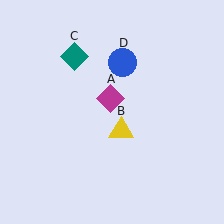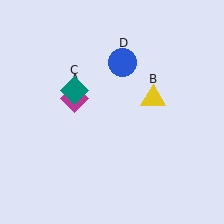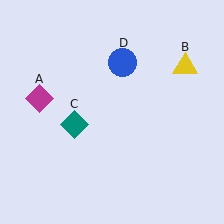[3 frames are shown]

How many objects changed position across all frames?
3 objects changed position: magenta diamond (object A), yellow triangle (object B), teal diamond (object C).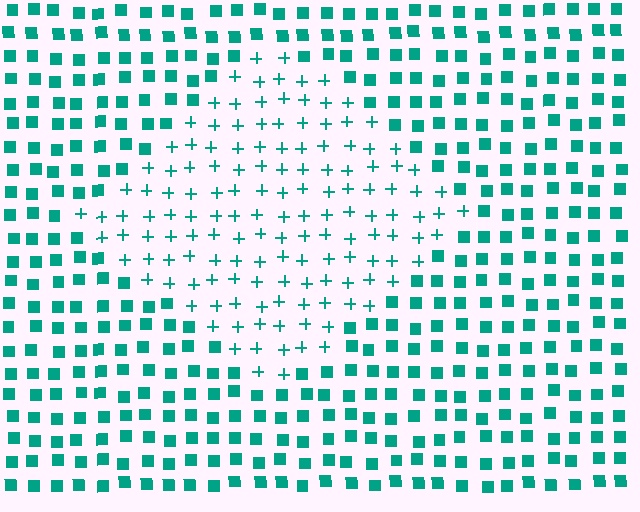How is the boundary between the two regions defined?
The boundary is defined by a change in element shape: plus signs inside vs. squares outside. All elements share the same color and spacing.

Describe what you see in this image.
The image is filled with small teal elements arranged in a uniform grid. A diamond-shaped region contains plus signs, while the surrounding area contains squares. The boundary is defined purely by the change in element shape.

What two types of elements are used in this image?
The image uses plus signs inside the diamond region and squares outside it.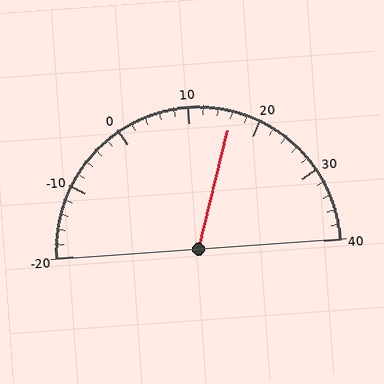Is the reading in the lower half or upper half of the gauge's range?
The reading is in the upper half of the range (-20 to 40).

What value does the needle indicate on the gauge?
The needle indicates approximately 16.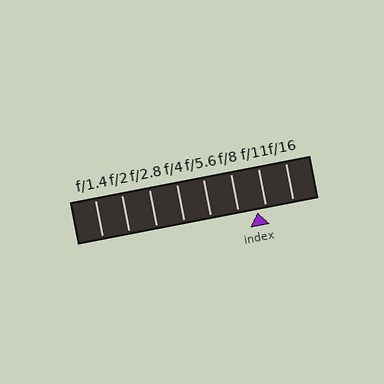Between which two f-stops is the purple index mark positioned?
The index mark is between f/8 and f/11.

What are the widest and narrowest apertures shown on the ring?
The widest aperture shown is f/1.4 and the narrowest is f/16.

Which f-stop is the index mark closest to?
The index mark is closest to f/11.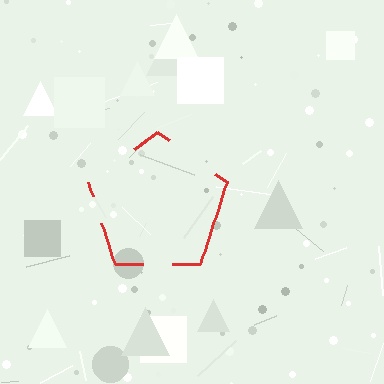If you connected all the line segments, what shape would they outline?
They would outline a pentagon.